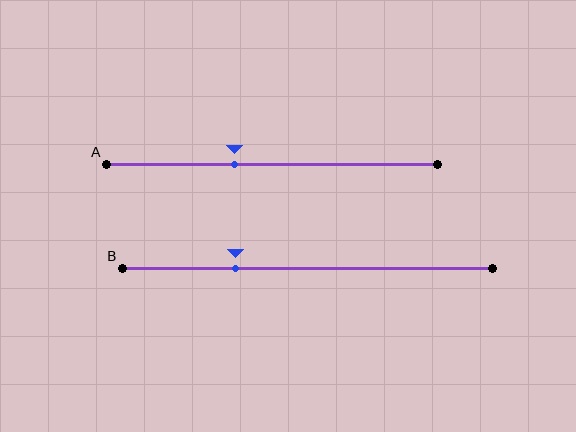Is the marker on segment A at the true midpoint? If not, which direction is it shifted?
No, the marker on segment A is shifted to the left by about 11% of the segment length.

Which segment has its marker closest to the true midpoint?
Segment A has its marker closest to the true midpoint.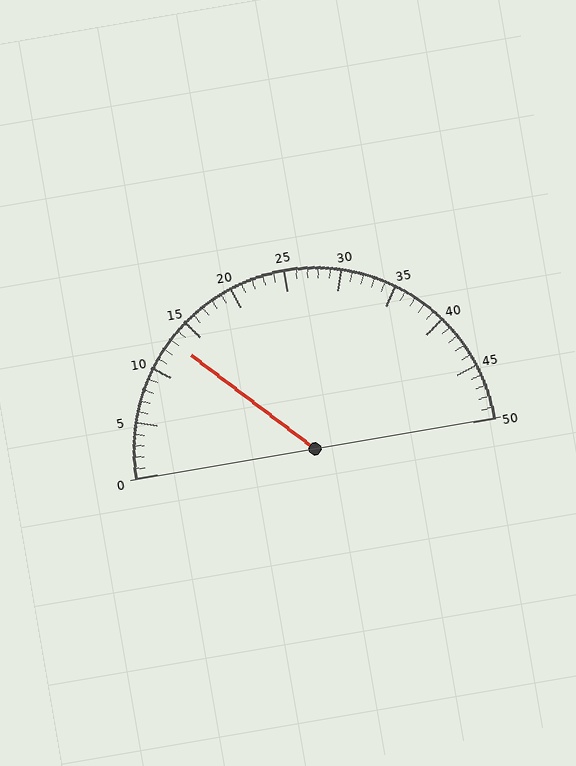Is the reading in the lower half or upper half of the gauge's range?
The reading is in the lower half of the range (0 to 50).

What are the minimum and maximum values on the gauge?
The gauge ranges from 0 to 50.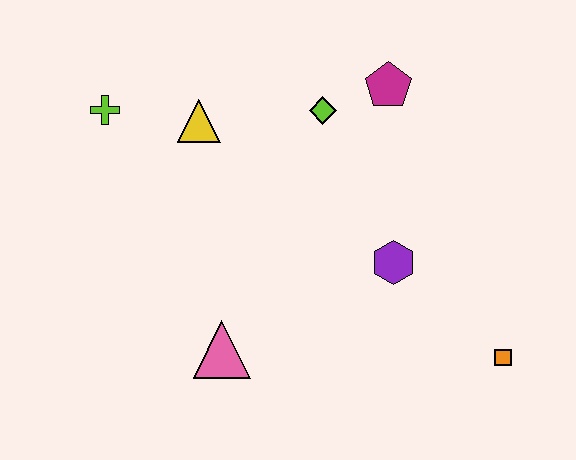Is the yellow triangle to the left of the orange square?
Yes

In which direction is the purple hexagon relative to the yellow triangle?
The purple hexagon is to the right of the yellow triangle.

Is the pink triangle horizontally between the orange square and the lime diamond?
No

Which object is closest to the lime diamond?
The magenta pentagon is closest to the lime diamond.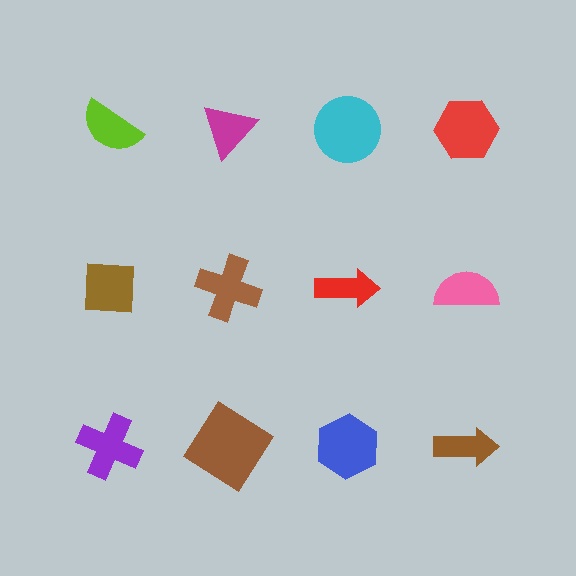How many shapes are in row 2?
4 shapes.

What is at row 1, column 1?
A lime semicircle.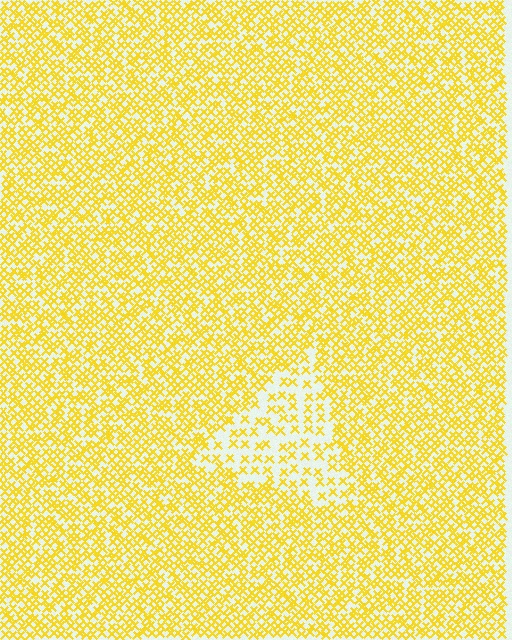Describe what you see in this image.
The image contains small yellow elements arranged at two different densities. A triangle-shaped region is visible where the elements are less densely packed than the surrounding area.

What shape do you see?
I see a triangle.